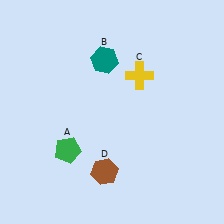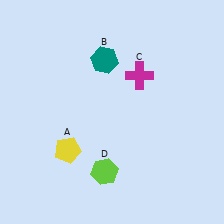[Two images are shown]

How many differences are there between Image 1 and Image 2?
There are 3 differences between the two images.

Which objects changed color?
A changed from green to yellow. C changed from yellow to magenta. D changed from brown to lime.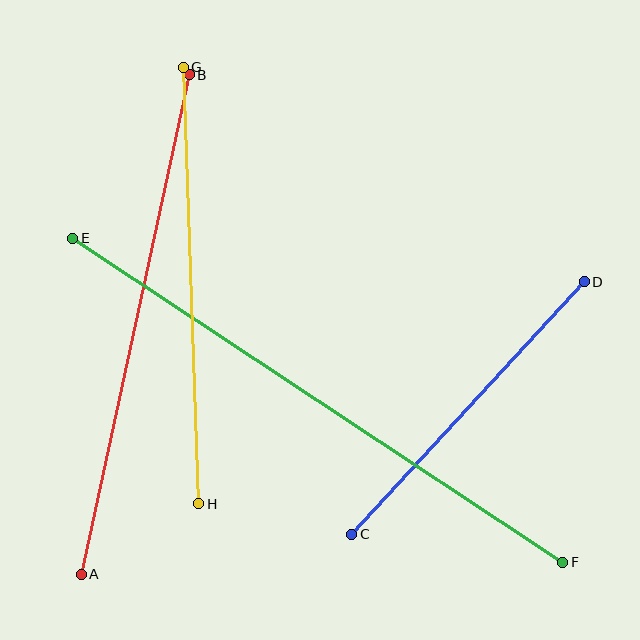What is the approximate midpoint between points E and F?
The midpoint is at approximately (318, 400) pixels.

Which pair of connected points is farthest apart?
Points E and F are farthest apart.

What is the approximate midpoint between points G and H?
The midpoint is at approximately (191, 286) pixels.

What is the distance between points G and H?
The distance is approximately 437 pixels.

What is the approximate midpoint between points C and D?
The midpoint is at approximately (468, 408) pixels.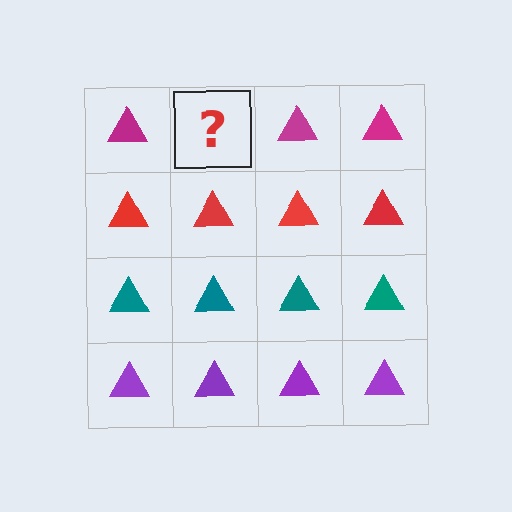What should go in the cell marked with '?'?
The missing cell should contain a magenta triangle.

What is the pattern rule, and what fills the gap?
The rule is that each row has a consistent color. The gap should be filled with a magenta triangle.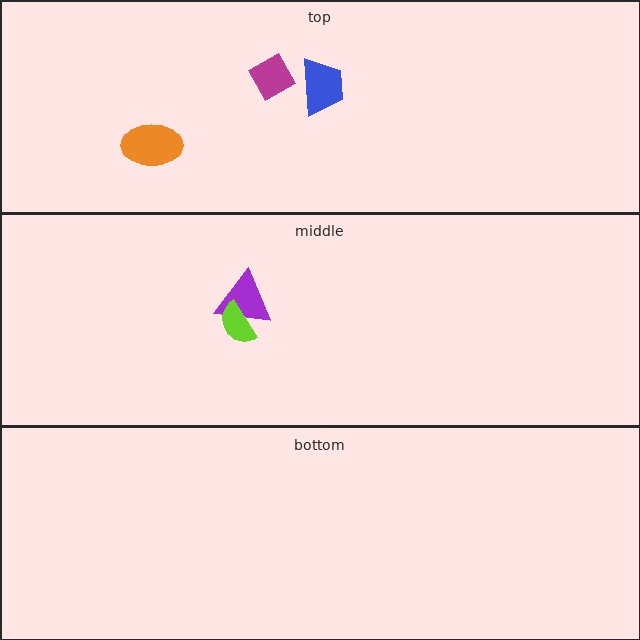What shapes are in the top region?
The blue trapezoid, the magenta diamond, the orange ellipse.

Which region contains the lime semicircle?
The middle region.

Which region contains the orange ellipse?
The top region.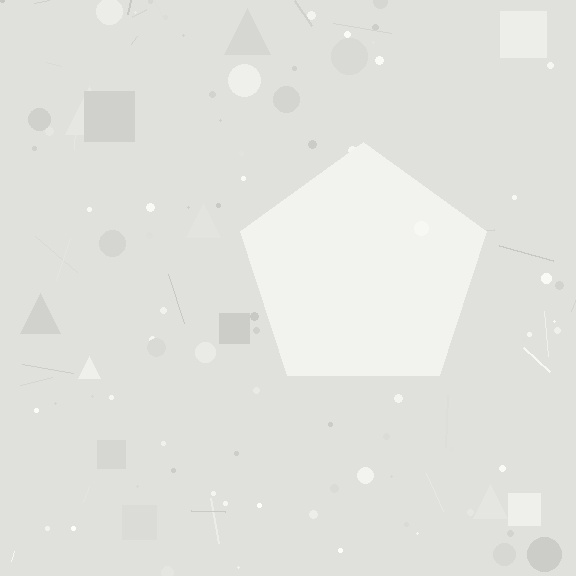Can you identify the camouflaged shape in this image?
The camouflaged shape is a pentagon.